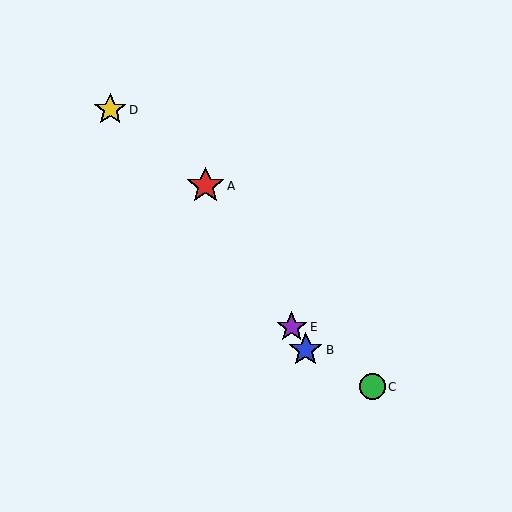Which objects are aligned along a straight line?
Objects A, B, E are aligned along a straight line.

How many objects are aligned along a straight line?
3 objects (A, B, E) are aligned along a straight line.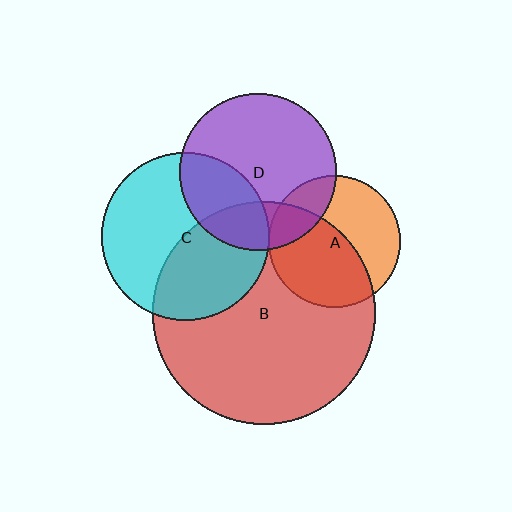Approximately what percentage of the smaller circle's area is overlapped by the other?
Approximately 20%.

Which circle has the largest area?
Circle B (red).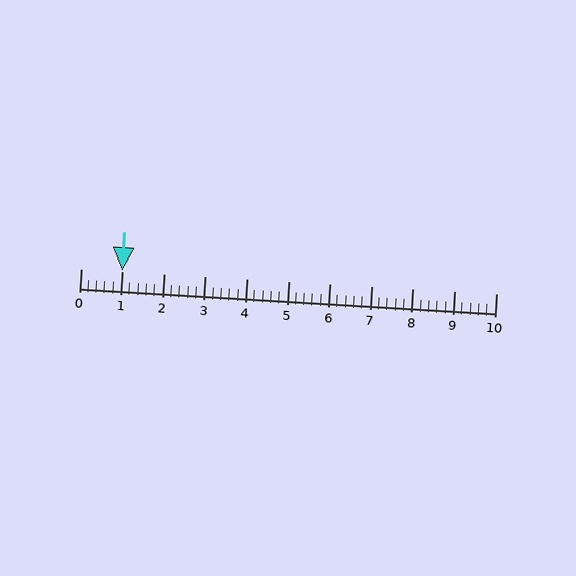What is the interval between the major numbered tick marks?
The major tick marks are spaced 1 units apart.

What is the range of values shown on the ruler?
The ruler shows values from 0 to 10.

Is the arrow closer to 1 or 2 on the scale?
The arrow is closer to 1.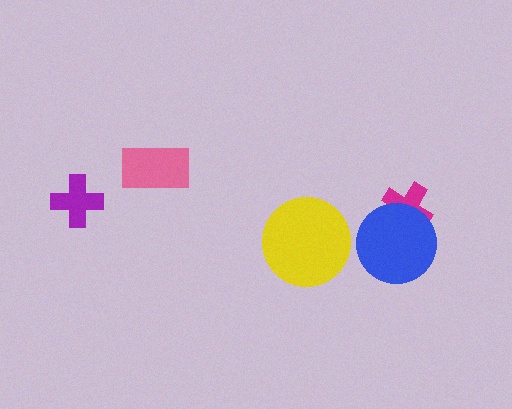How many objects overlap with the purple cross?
0 objects overlap with the purple cross.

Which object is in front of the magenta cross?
The blue circle is in front of the magenta cross.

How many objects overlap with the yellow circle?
0 objects overlap with the yellow circle.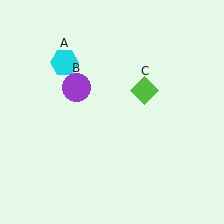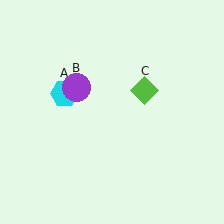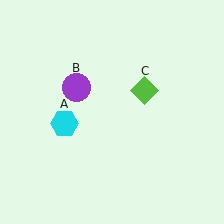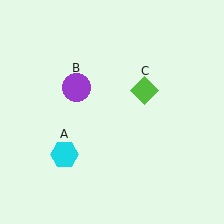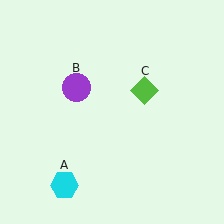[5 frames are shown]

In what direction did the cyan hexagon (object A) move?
The cyan hexagon (object A) moved down.